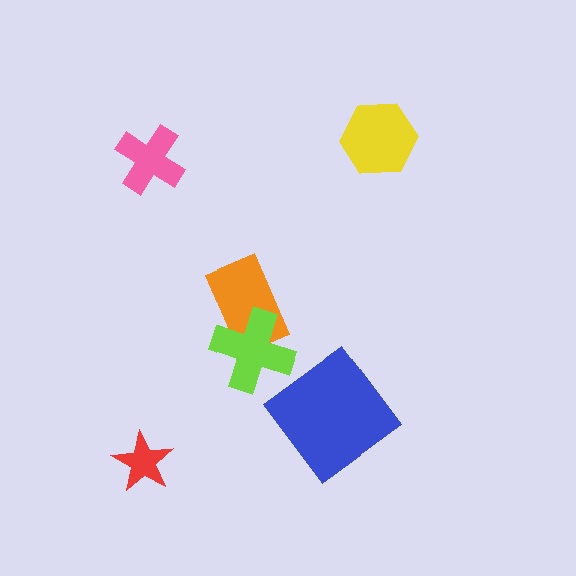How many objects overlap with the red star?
0 objects overlap with the red star.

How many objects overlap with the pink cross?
0 objects overlap with the pink cross.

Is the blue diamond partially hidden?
No, no other shape covers it.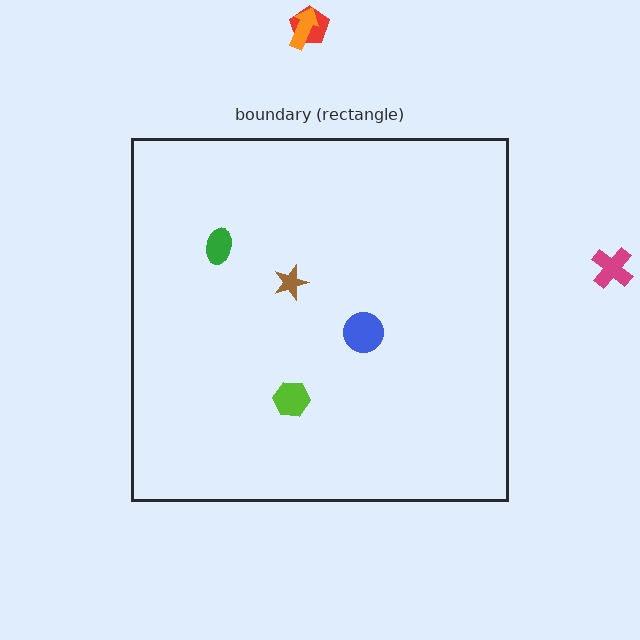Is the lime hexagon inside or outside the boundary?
Inside.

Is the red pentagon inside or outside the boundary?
Outside.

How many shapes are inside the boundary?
4 inside, 3 outside.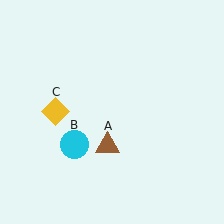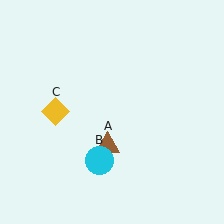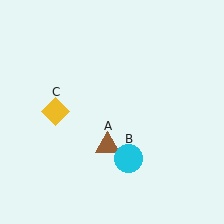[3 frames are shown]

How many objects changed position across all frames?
1 object changed position: cyan circle (object B).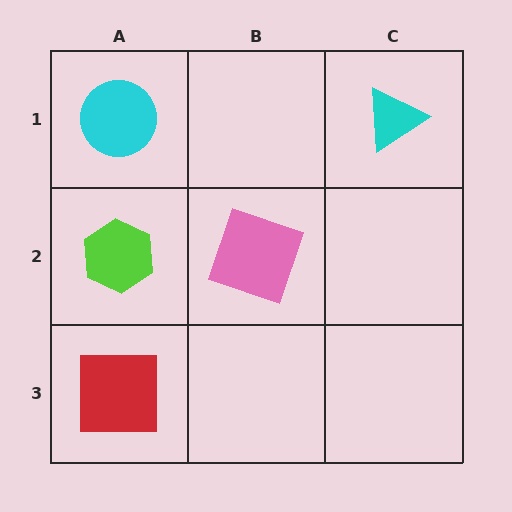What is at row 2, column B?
A pink square.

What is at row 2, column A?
A lime hexagon.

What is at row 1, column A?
A cyan circle.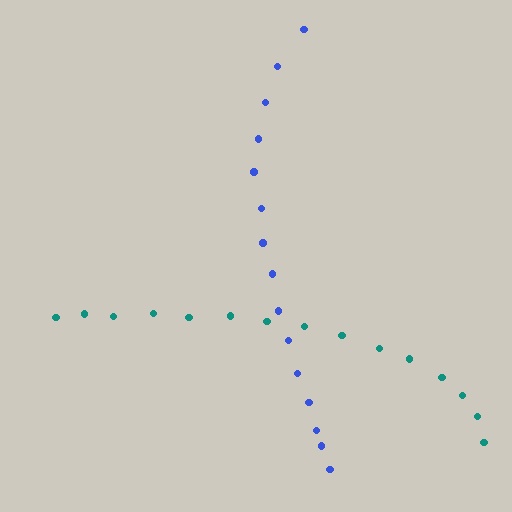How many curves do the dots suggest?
There are 2 distinct paths.